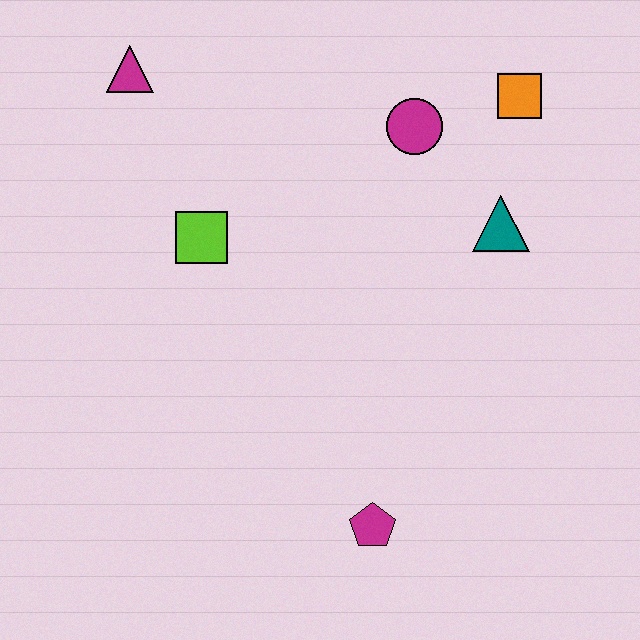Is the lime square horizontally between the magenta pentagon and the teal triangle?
No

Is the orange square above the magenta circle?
Yes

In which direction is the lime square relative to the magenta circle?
The lime square is to the left of the magenta circle.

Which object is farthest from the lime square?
The orange square is farthest from the lime square.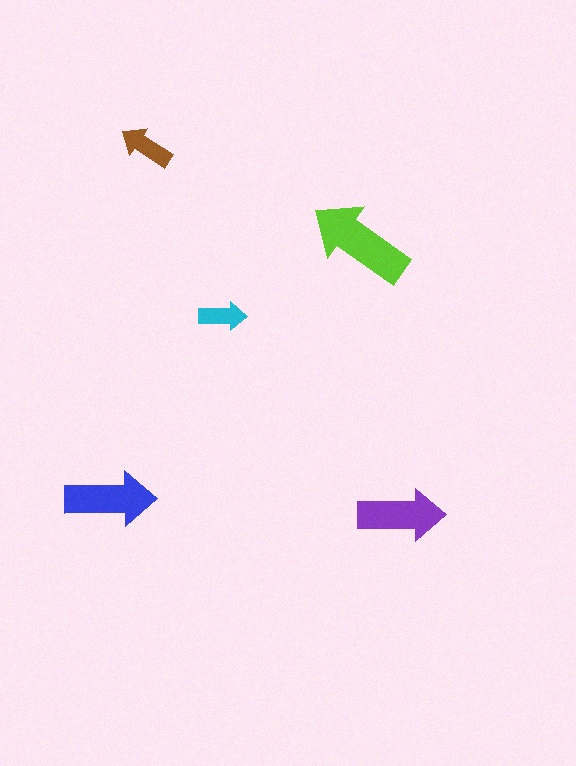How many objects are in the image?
There are 5 objects in the image.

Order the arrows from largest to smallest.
the lime one, the blue one, the purple one, the brown one, the cyan one.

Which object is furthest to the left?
The blue arrow is leftmost.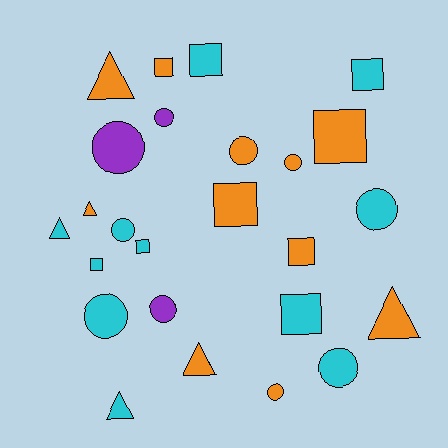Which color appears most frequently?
Cyan, with 11 objects.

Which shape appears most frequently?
Circle, with 10 objects.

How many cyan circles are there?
There are 4 cyan circles.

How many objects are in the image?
There are 25 objects.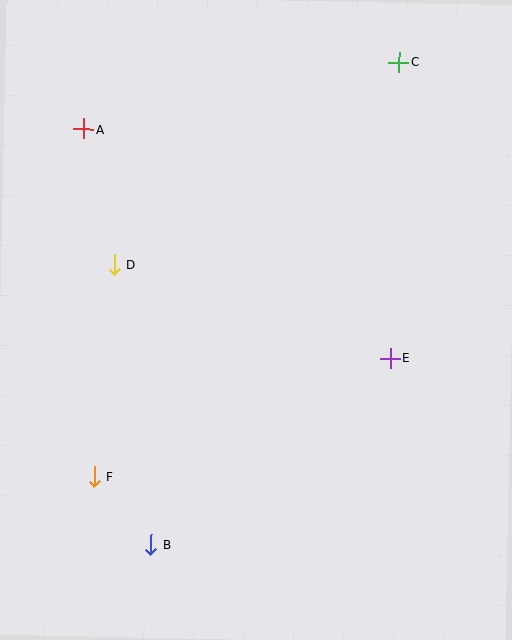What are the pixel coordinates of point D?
Point D is at (114, 265).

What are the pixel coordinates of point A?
Point A is at (84, 129).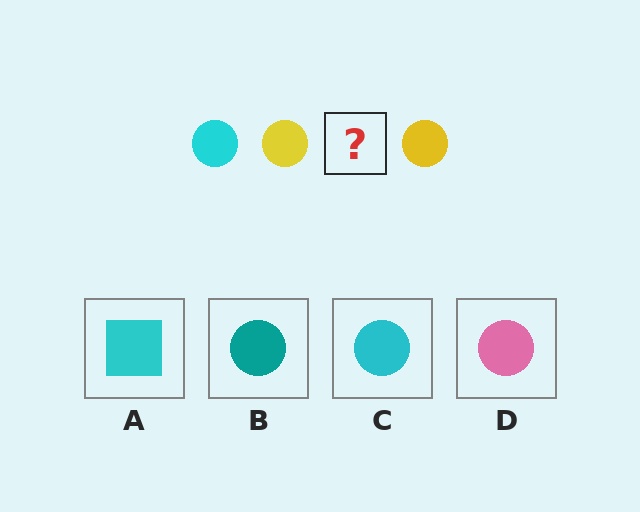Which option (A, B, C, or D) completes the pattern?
C.